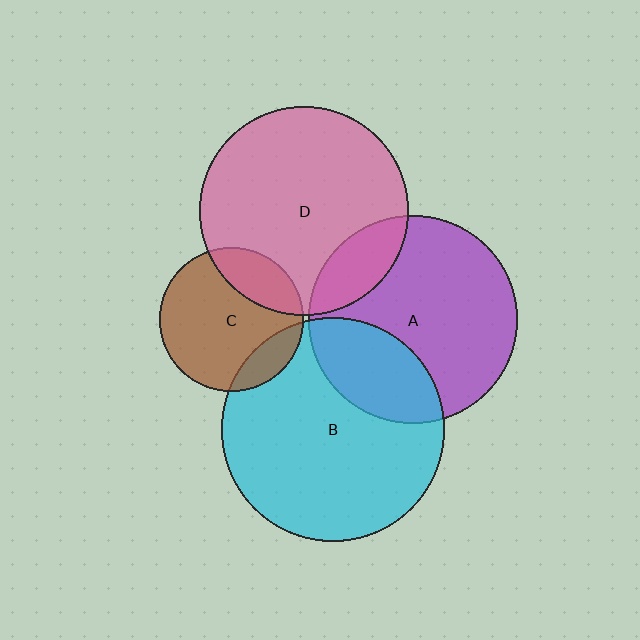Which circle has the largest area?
Circle B (cyan).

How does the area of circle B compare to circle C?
Approximately 2.4 times.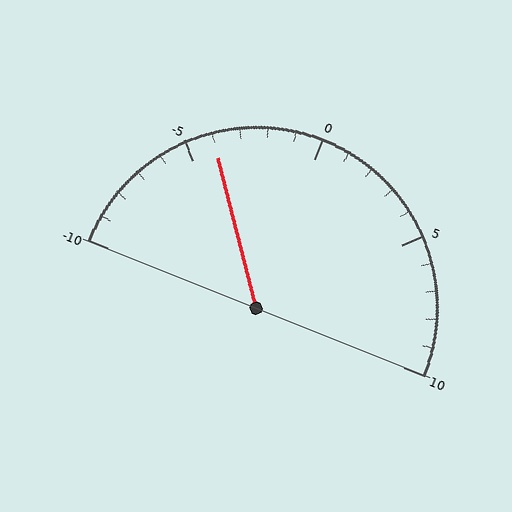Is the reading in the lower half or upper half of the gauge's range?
The reading is in the lower half of the range (-10 to 10).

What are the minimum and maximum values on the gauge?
The gauge ranges from -10 to 10.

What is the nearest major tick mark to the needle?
The nearest major tick mark is -5.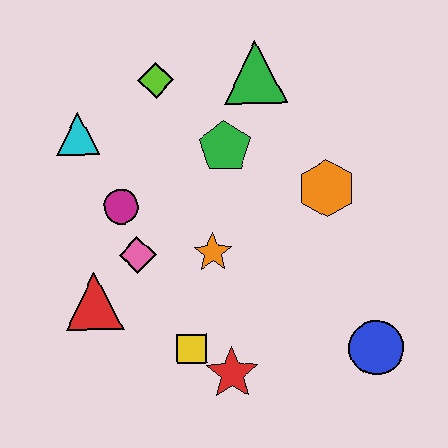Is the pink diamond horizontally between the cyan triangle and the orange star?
Yes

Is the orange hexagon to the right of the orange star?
Yes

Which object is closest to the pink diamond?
The magenta circle is closest to the pink diamond.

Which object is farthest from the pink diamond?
The blue circle is farthest from the pink diamond.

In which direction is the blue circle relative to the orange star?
The blue circle is to the right of the orange star.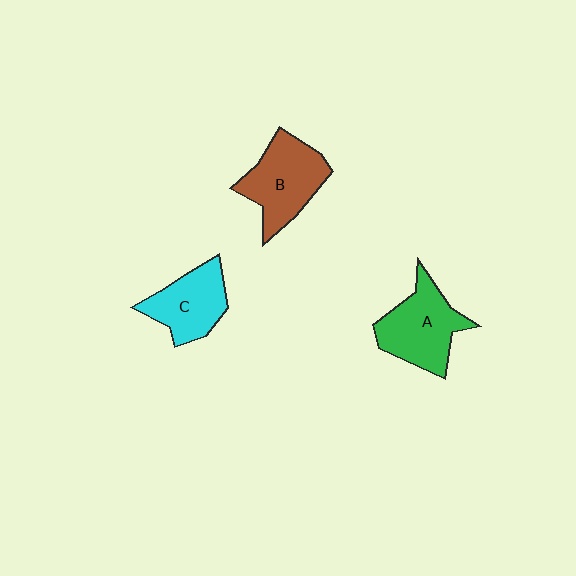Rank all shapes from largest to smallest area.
From largest to smallest: B (brown), A (green), C (cyan).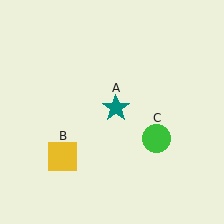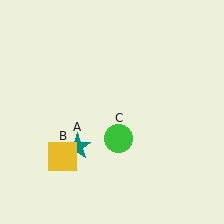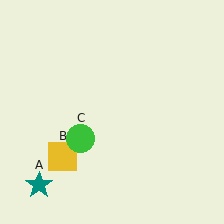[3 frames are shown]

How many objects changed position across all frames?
2 objects changed position: teal star (object A), green circle (object C).